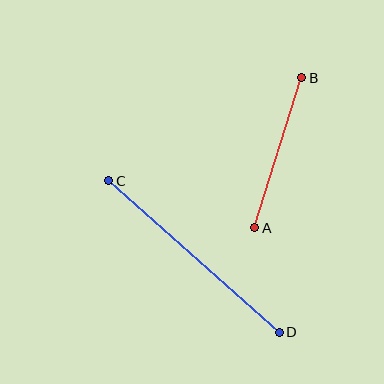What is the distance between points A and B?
The distance is approximately 157 pixels.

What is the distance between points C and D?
The distance is approximately 228 pixels.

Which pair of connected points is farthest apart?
Points C and D are farthest apart.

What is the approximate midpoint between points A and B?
The midpoint is at approximately (278, 153) pixels.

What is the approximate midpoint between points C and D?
The midpoint is at approximately (194, 256) pixels.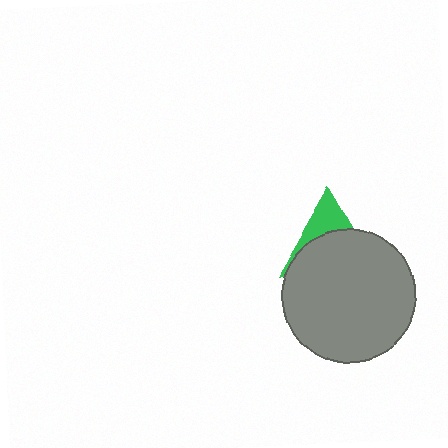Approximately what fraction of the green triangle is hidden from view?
Roughly 67% of the green triangle is hidden behind the gray circle.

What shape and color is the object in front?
The object in front is a gray circle.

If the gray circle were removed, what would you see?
You would see the complete green triangle.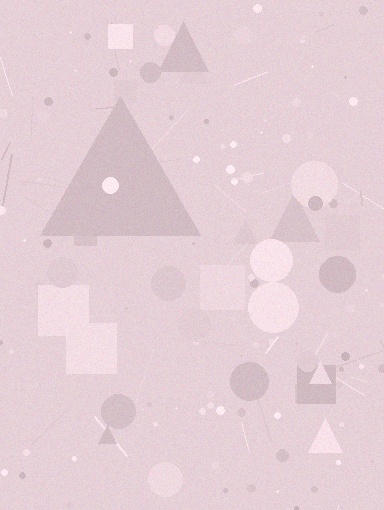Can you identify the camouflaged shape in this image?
The camouflaged shape is a triangle.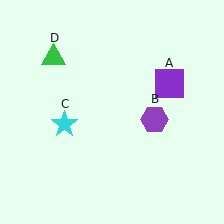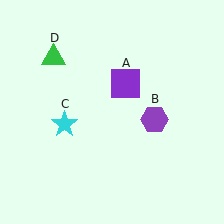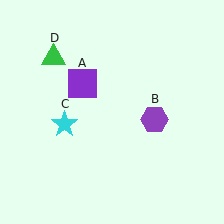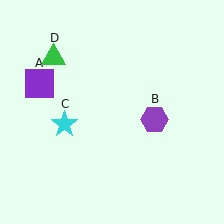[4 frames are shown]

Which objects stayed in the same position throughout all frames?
Purple hexagon (object B) and cyan star (object C) and green triangle (object D) remained stationary.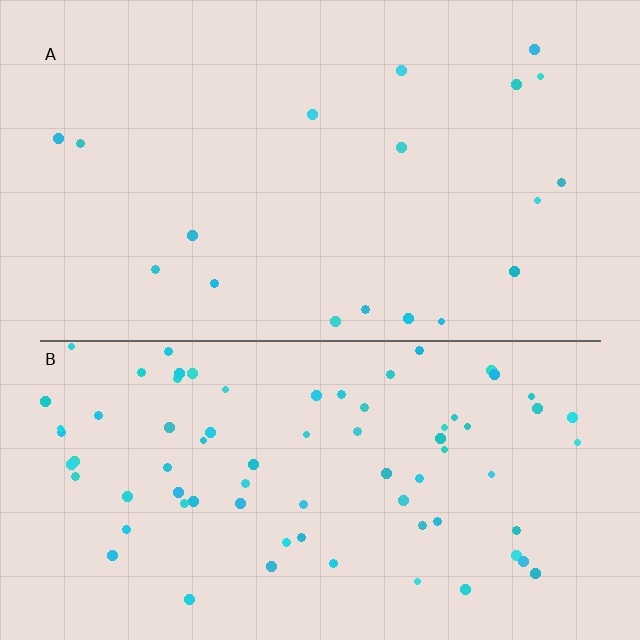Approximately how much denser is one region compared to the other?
Approximately 4.1× — region B over region A.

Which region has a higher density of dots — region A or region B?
B (the bottom).